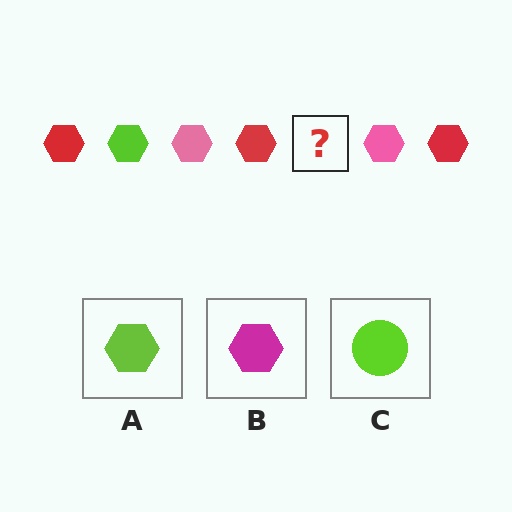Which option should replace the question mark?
Option A.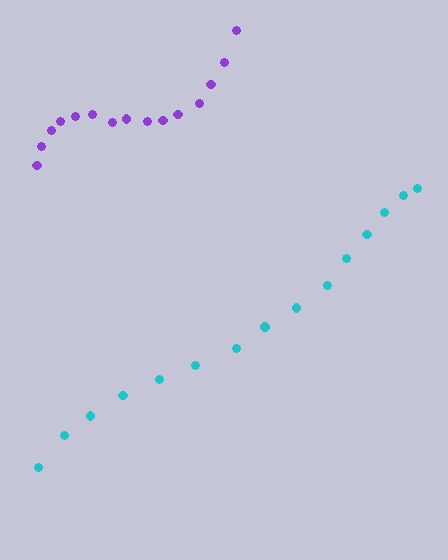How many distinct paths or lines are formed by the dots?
There are 2 distinct paths.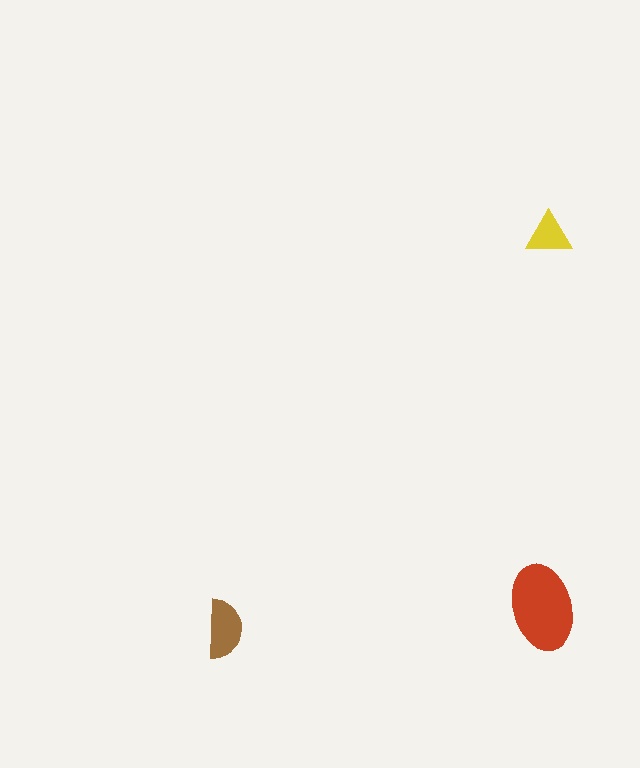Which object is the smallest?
The yellow triangle.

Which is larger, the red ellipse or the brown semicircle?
The red ellipse.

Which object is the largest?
The red ellipse.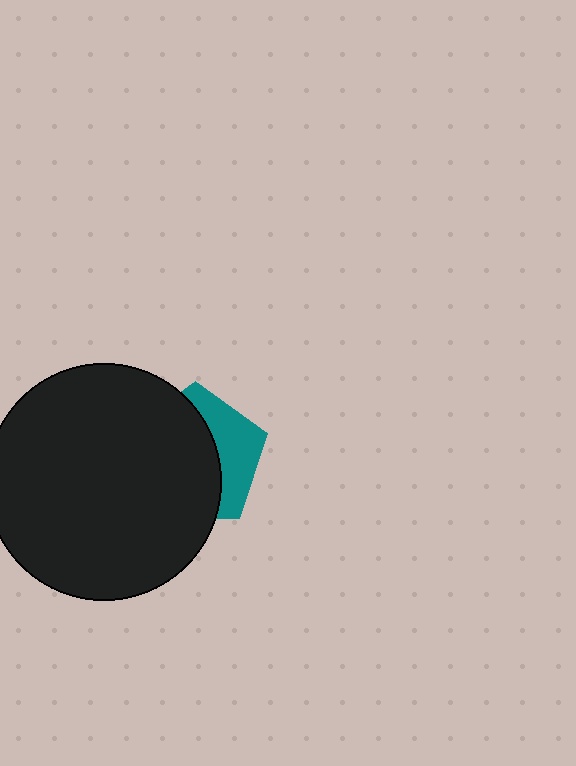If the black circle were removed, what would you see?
You would see the complete teal pentagon.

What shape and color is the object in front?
The object in front is a black circle.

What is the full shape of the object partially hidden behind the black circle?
The partially hidden object is a teal pentagon.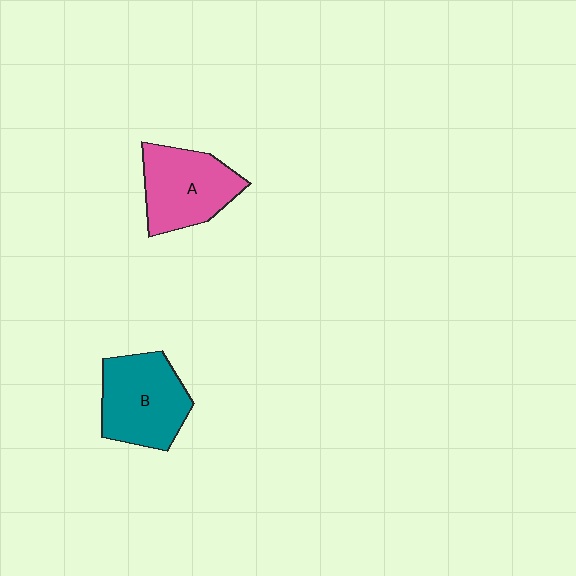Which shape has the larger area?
Shape B (teal).